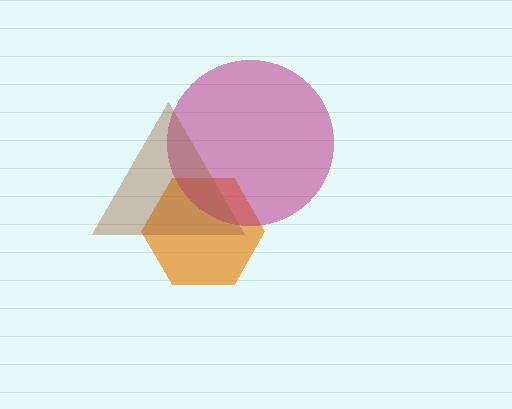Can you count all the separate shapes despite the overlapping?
Yes, there are 3 separate shapes.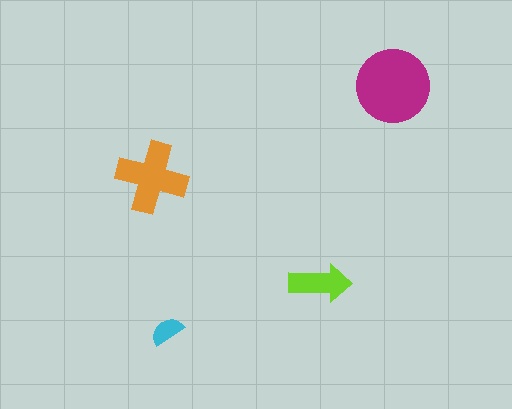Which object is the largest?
The magenta circle.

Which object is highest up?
The magenta circle is topmost.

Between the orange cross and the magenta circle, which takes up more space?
The magenta circle.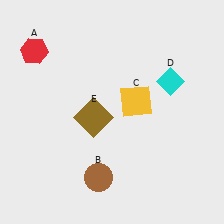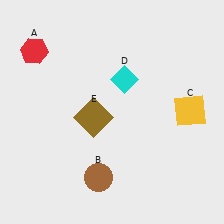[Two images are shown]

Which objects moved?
The objects that moved are: the yellow square (C), the cyan diamond (D).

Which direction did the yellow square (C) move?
The yellow square (C) moved right.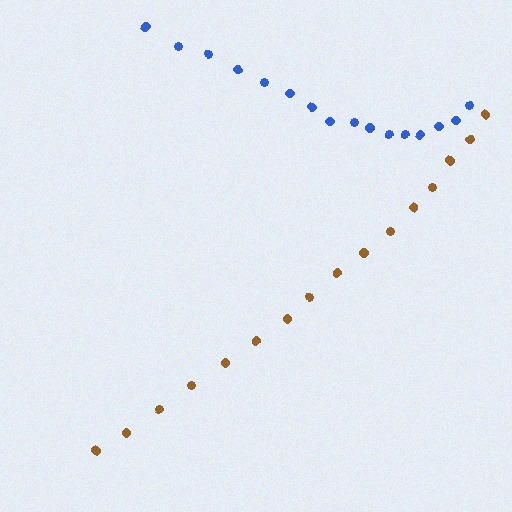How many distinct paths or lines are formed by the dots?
There are 2 distinct paths.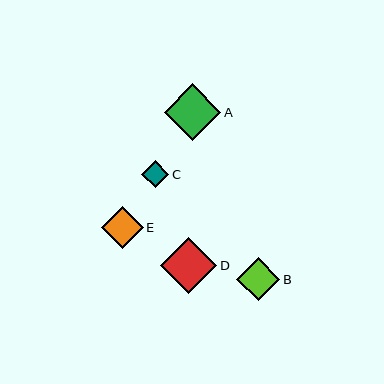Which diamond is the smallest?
Diamond C is the smallest with a size of approximately 27 pixels.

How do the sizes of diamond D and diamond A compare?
Diamond D and diamond A are approximately the same size.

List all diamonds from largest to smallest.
From largest to smallest: D, A, B, E, C.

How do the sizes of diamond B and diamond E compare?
Diamond B and diamond E are approximately the same size.